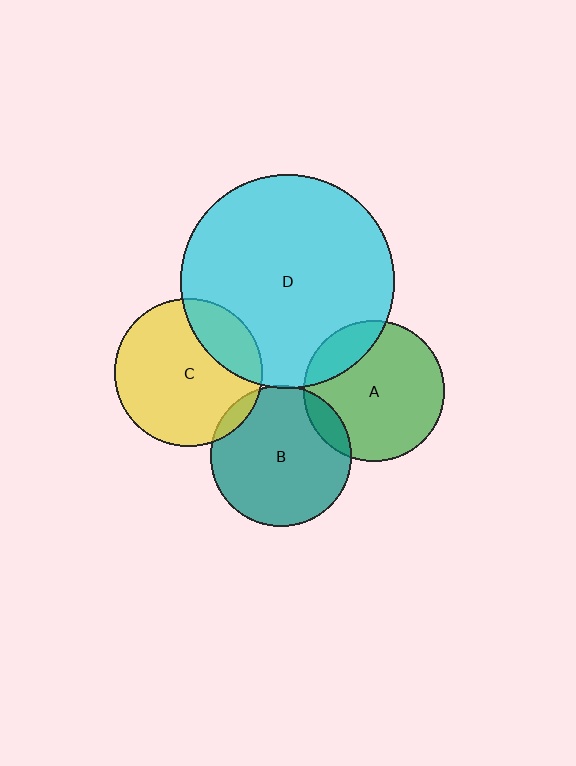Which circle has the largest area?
Circle D (cyan).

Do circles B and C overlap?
Yes.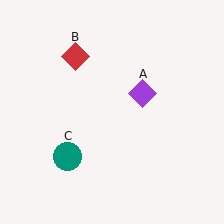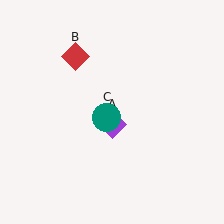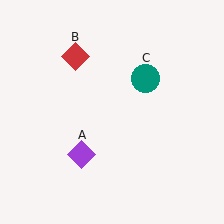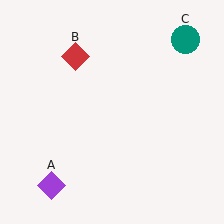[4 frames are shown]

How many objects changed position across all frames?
2 objects changed position: purple diamond (object A), teal circle (object C).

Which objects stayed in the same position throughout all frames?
Red diamond (object B) remained stationary.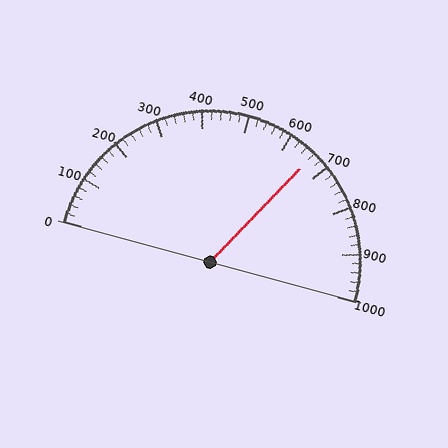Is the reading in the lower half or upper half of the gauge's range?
The reading is in the upper half of the range (0 to 1000).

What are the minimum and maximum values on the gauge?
The gauge ranges from 0 to 1000.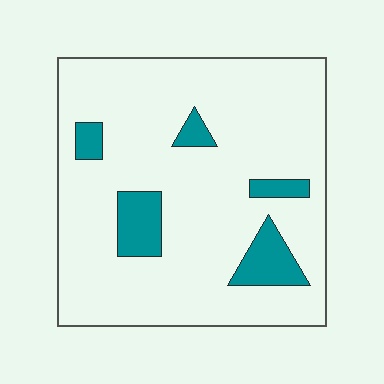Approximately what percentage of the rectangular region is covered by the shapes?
Approximately 15%.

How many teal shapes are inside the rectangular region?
5.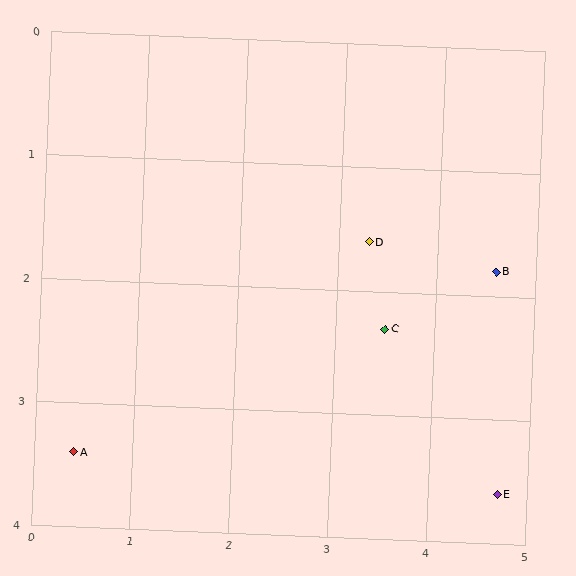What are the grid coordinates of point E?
Point E is at approximately (4.7, 3.6).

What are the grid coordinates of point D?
Point D is at approximately (3.3, 1.6).